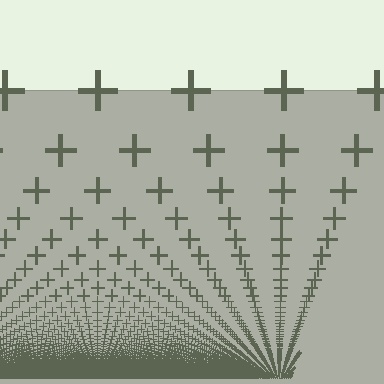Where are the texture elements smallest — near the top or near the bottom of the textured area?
Near the bottom.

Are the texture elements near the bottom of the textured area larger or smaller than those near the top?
Smaller. The gradient is inverted — elements near the bottom are smaller and denser.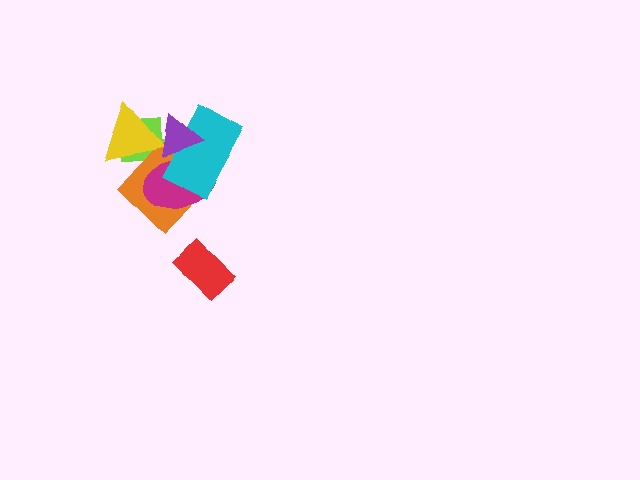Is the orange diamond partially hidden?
Yes, it is partially covered by another shape.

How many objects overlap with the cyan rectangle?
4 objects overlap with the cyan rectangle.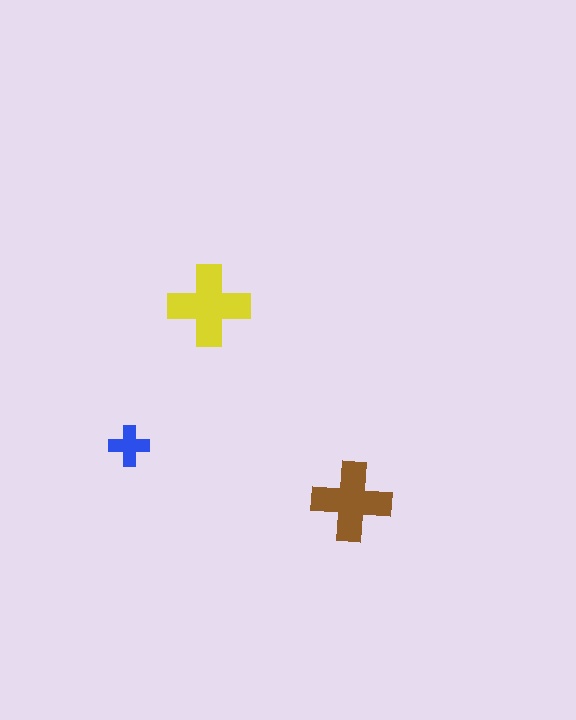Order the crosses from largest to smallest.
the yellow one, the brown one, the blue one.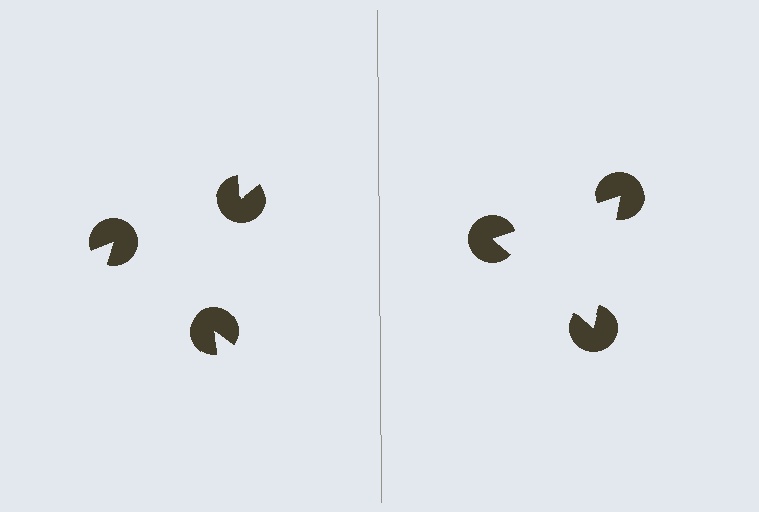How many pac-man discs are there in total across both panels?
6 — 3 on each side.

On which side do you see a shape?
An illusory triangle appears on the right side. On the left side the wedge cuts are rotated, so no coherent shape forms.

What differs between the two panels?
The pac-man discs are positioned identically on both sides; only the wedge orientations differ. On the right they align to a triangle; on the left they are misaligned.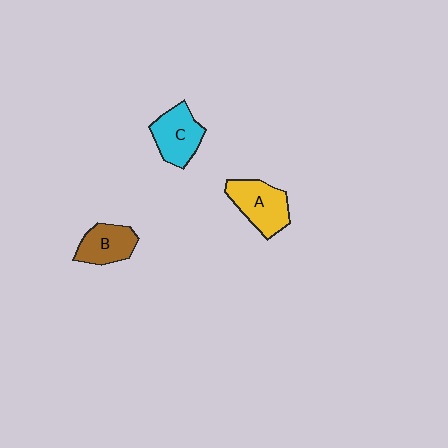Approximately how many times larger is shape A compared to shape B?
Approximately 1.3 times.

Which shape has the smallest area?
Shape B (brown).